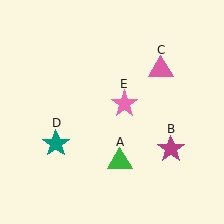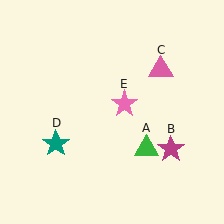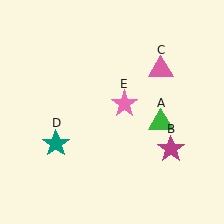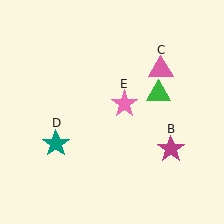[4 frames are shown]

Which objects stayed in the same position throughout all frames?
Magenta star (object B) and pink triangle (object C) and teal star (object D) and pink star (object E) remained stationary.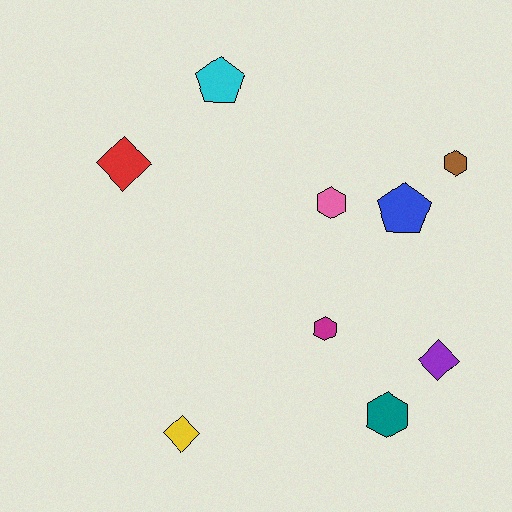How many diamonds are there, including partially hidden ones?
There are 3 diamonds.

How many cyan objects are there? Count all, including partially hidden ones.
There is 1 cyan object.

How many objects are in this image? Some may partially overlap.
There are 9 objects.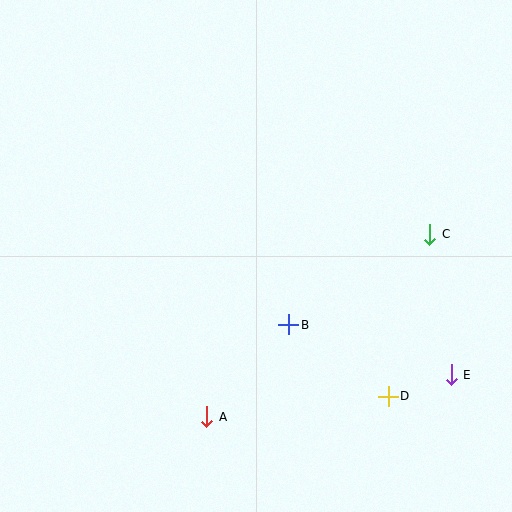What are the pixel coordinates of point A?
Point A is at (207, 417).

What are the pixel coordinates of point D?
Point D is at (388, 397).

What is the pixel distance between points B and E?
The distance between B and E is 170 pixels.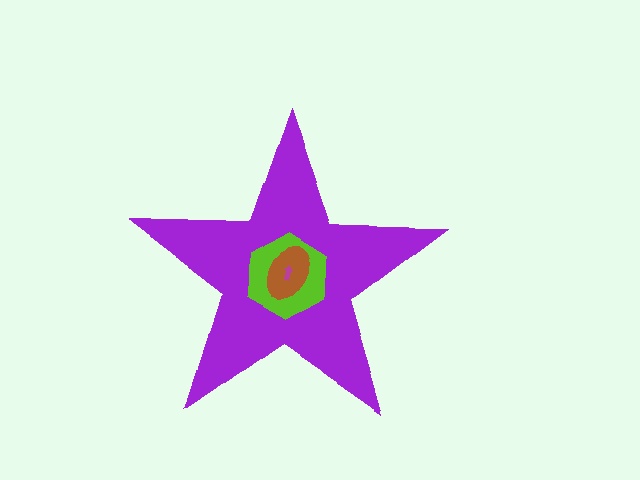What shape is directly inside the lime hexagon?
The brown ellipse.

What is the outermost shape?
The purple star.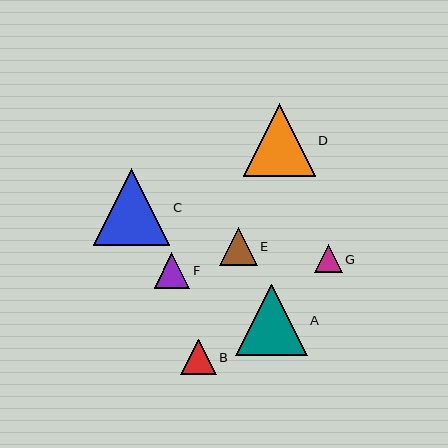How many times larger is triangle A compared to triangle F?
Triangle A is approximately 2.0 times the size of triangle F.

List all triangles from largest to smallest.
From largest to smallest: C, D, A, E, F, B, G.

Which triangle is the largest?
Triangle C is the largest with a size of approximately 76 pixels.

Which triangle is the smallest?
Triangle G is the smallest with a size of approximately 28 pixels.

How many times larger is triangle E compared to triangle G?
Triangle E is approximately 1.3 times the size of triangle G.